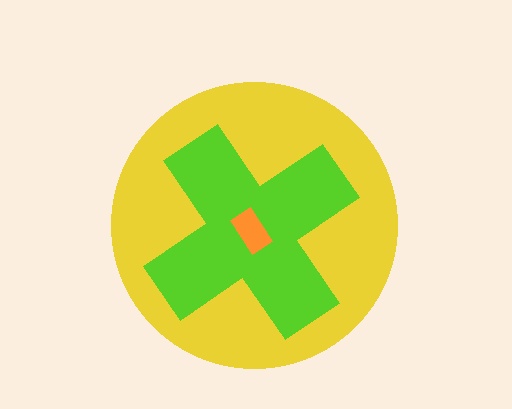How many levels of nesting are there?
3.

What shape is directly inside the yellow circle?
The lime cross.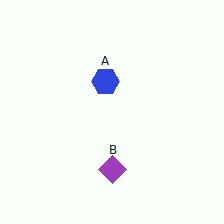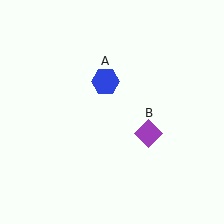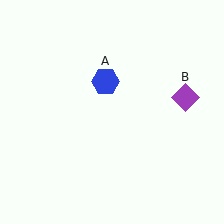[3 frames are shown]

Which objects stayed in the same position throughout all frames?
Blue hexagon (object A) remained stationary.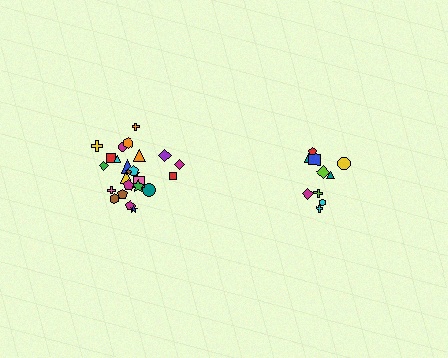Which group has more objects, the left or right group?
The left group.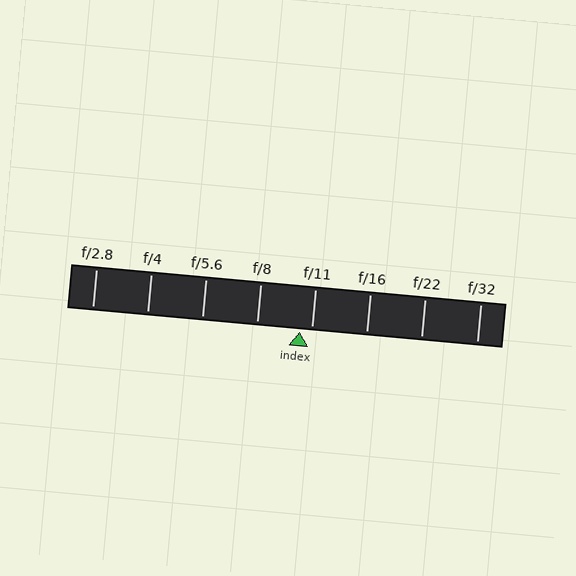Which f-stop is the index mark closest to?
The index mark is closest to f/11.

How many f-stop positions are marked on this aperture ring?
There are 8 f-stop positions marked.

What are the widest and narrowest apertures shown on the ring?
The widest aperture shown is f/2.8 and the narrowest is f/32.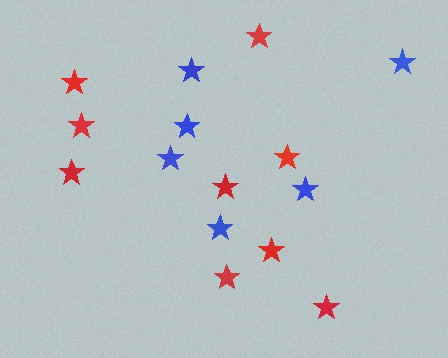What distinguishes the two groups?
There are 2 groups: one group of red stars (9) and one group of blue stars (6).